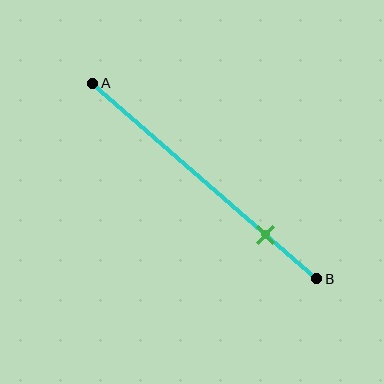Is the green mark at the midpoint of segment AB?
No, the mark is at about 75% from A, not at the 50% midpoint.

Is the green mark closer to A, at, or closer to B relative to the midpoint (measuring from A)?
The green mark is closer to point B than the midpoint of segment AB.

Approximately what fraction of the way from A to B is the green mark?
The green mark is approximately 75% of the way from A to B.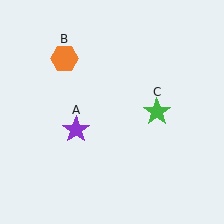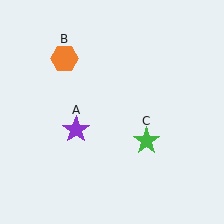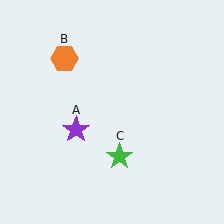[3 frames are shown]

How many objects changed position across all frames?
1 object changed position: green star (object C).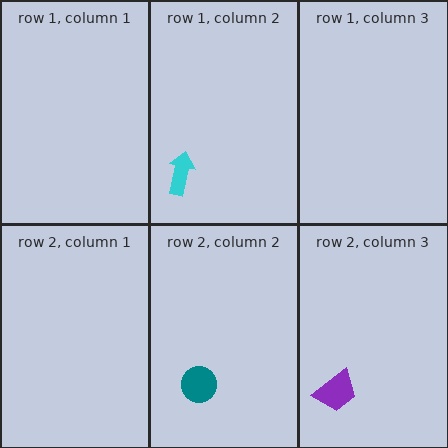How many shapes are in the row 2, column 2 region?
1.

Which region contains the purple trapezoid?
The row 2, column 3 region.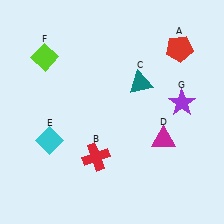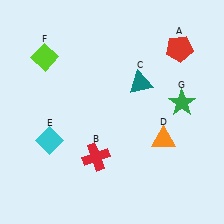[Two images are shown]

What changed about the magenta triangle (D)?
In Image 1, D is magenta. In Image 2, it changed to orange.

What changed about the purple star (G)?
In Image 1, G is purple. In Image 2, it changed to green.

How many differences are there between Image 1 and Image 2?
There are 2 differences between the two images.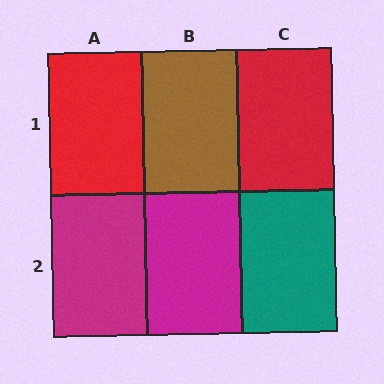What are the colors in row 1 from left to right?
Red, brown, red.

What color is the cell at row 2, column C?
Teal.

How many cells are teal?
1 cell is teal.